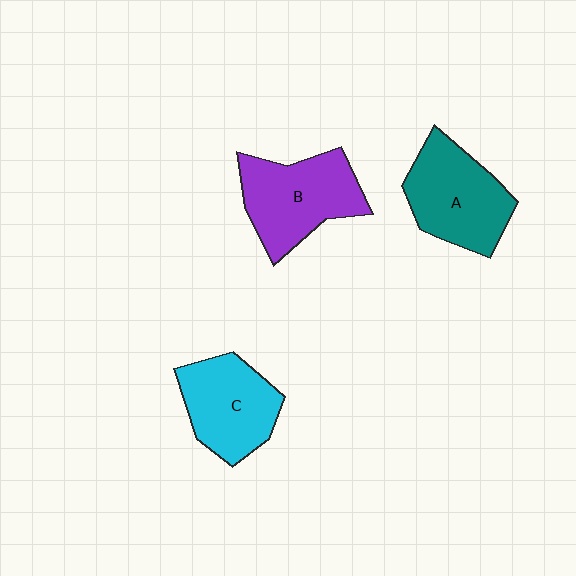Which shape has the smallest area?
Shape C (cyan).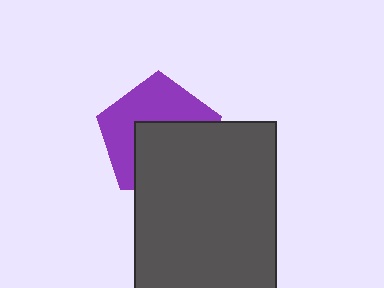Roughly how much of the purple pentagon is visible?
About half of it is visible (roughly 50%).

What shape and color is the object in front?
The object in front is a dark gray rectangle.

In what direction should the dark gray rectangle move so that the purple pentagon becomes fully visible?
The dark gray rectangle should move down. That is the shortest direction to clear the overlap and leave the purple pentagon fully visible.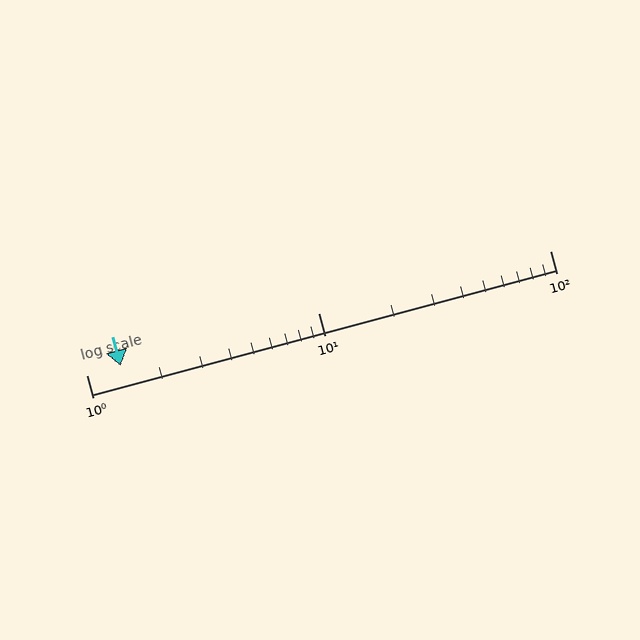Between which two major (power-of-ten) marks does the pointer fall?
The pointer is between 1 and 10.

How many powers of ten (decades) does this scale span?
The scale spans 2 decades, from 1 to 100.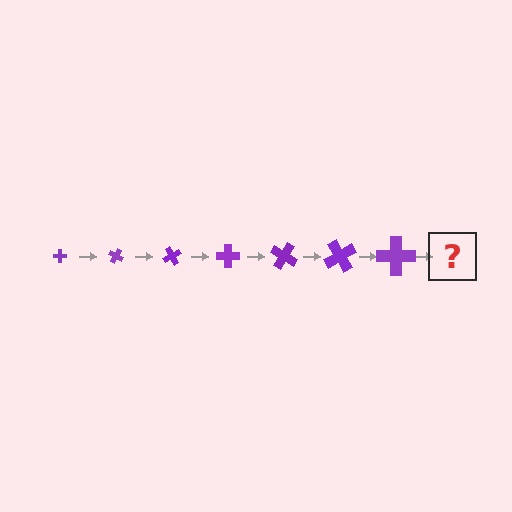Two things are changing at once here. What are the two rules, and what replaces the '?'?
The two rules are that the cross grows larger each step and it rotates 30 degrees each step. The '?' should be a cross, larger than the previous one and rotated 210 degrees from the start.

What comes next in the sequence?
The next element should be a cross, larger than the previous one and rotated 210 degrees from the start.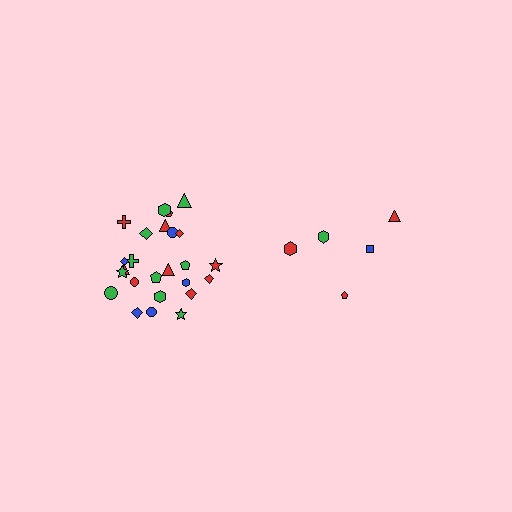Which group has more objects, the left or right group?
The left group.